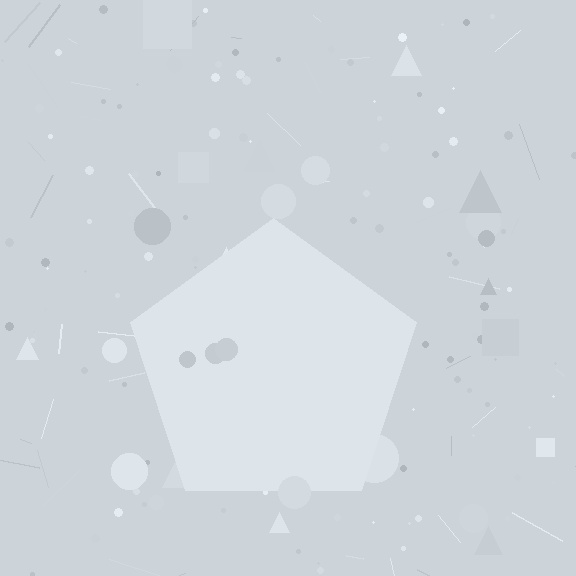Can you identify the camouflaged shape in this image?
The camouflaged shape is a pentagon.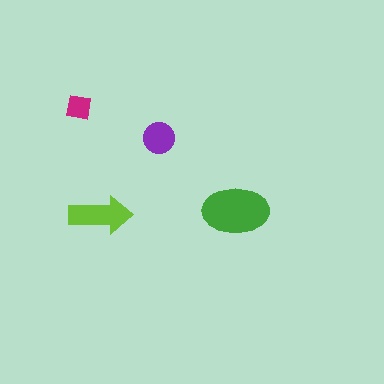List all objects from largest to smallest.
The green ellipse, the lime arrow, the purple circle, the magenta square.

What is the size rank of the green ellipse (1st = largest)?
1st.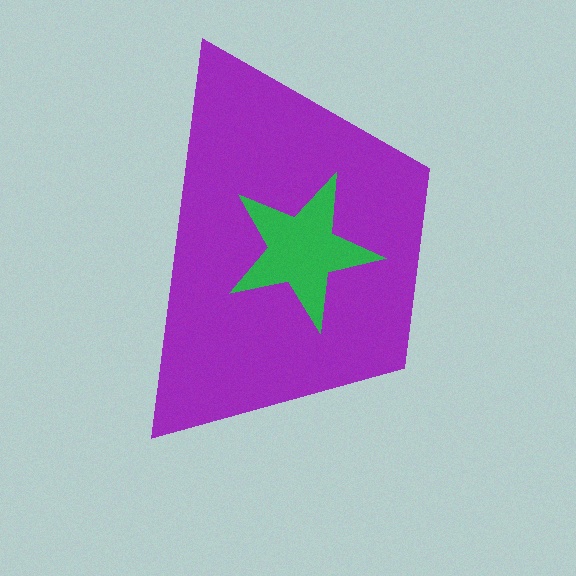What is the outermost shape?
The purple trapezoid.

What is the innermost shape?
The green star.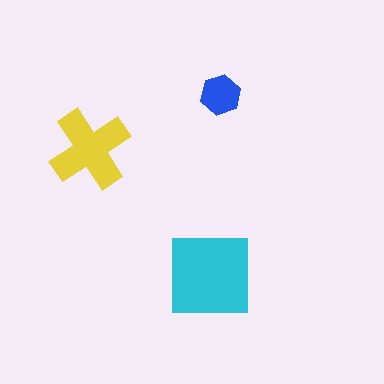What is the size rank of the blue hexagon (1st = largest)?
3rd.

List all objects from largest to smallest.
The cyan square, the yellow cross, the blue hexagon.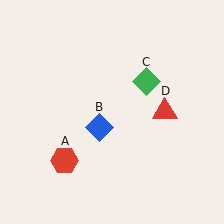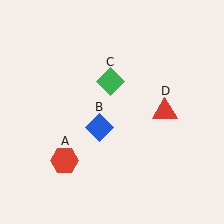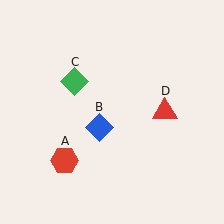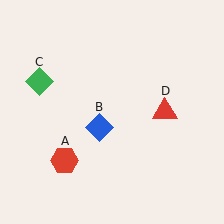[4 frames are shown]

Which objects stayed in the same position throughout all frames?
Red hexagon (object A) and blue diamond (object B) and red triangle (object D) remained stationary.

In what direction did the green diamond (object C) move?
The green diamond (object C) moved left.